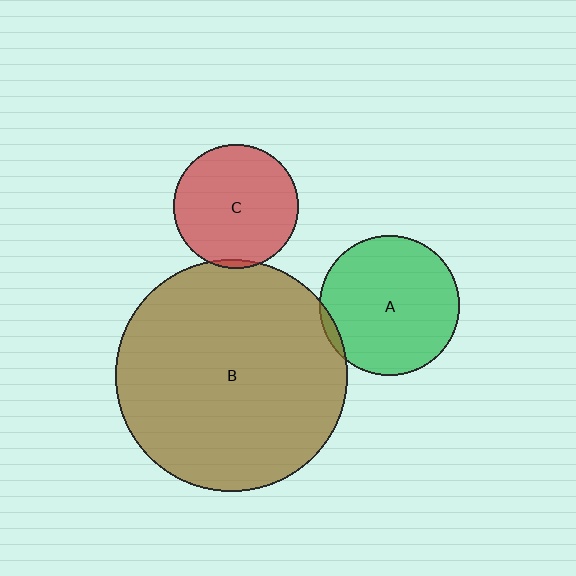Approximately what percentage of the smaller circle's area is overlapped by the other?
Approximately 5%.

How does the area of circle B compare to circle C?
Approximately 3.5 times.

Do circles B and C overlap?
Yes.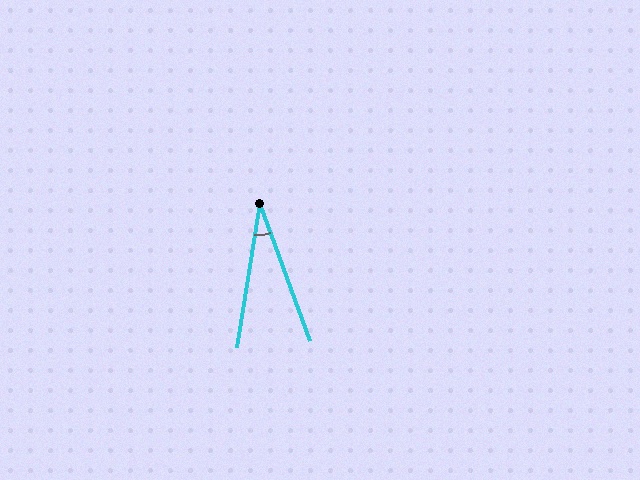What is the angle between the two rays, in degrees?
Approximately 29 degrees.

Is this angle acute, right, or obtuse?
It is acute.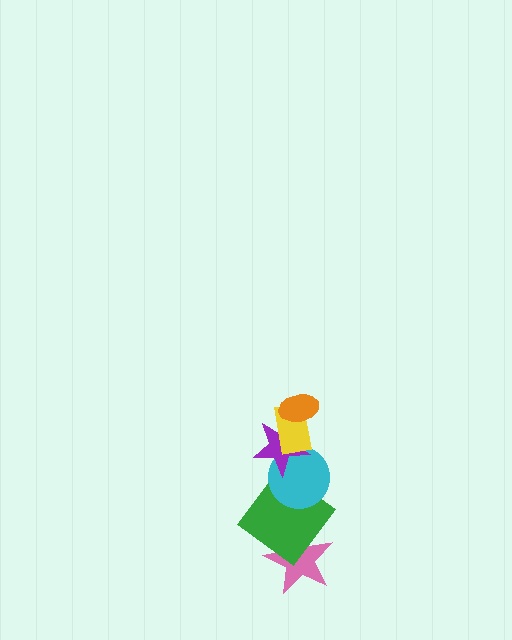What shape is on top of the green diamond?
The cyan circle is on top of the green diamond.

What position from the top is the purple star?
The purple star is 3rd from the top.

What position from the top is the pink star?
The pink star is 6th from the top.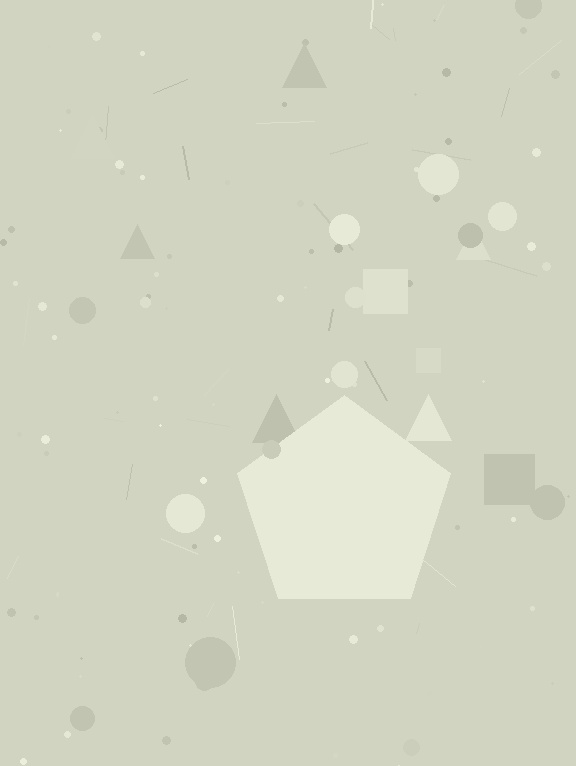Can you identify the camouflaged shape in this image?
The camouflaged shape is a pentagon.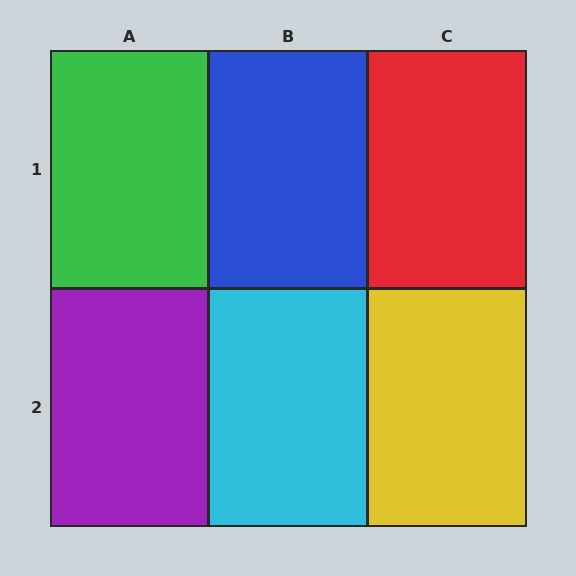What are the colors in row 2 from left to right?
Purple, cyan, yellow.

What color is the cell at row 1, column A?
Green.